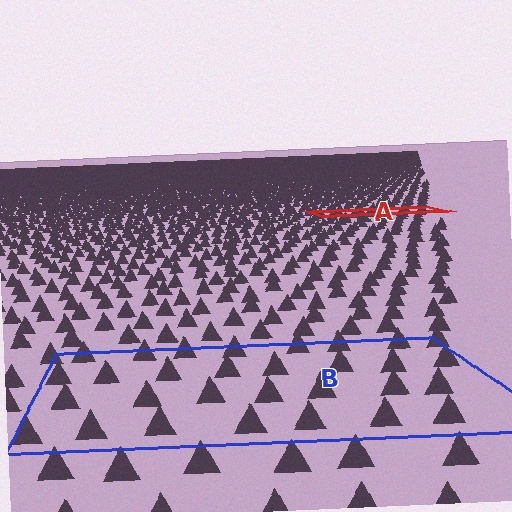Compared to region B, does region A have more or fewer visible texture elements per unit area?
Region A has more texture elements per unit area — they are packed more densely because it is farther away.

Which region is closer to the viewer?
Region B is closer. The texture elements there are larger and more spread out.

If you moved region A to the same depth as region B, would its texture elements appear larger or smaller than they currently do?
They would appear larger. At a closer depth, the same texture elements are projected at a bigger on-screen size.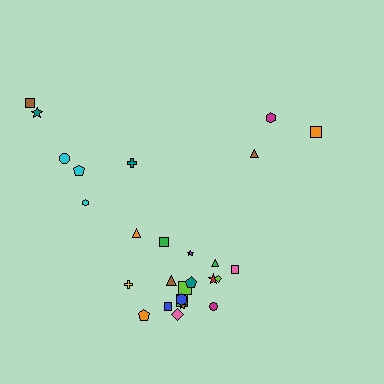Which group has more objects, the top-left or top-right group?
The top-left group.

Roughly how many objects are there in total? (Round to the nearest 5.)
Roughly 25 objects in total.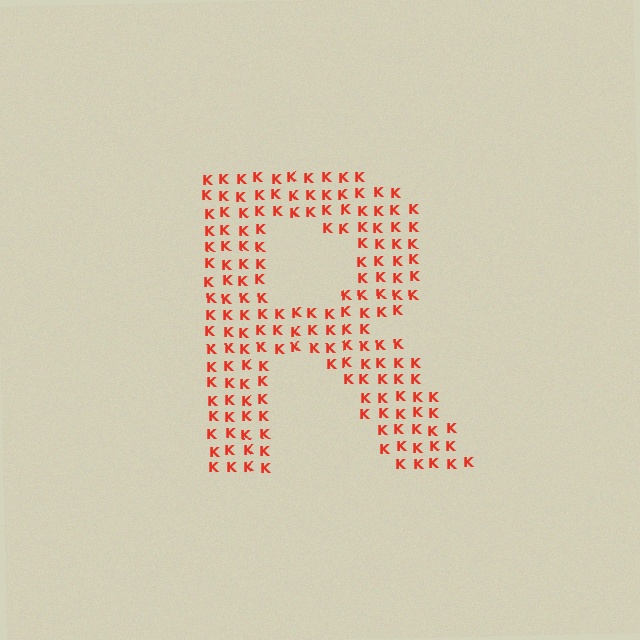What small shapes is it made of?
It is made of small letter K's.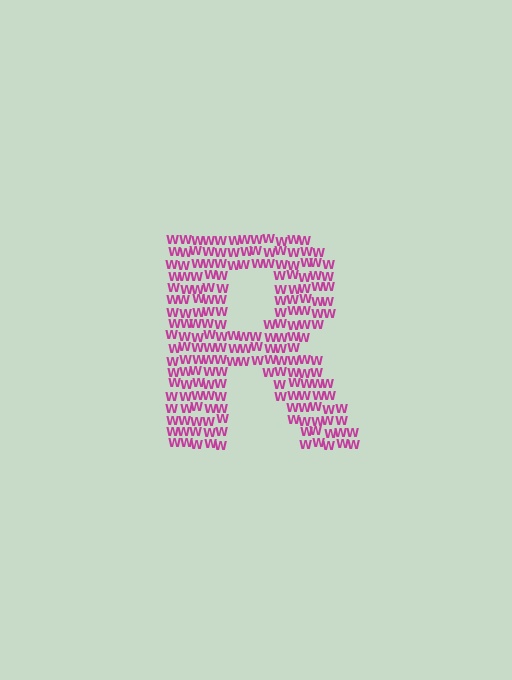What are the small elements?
The small elements are letter W's.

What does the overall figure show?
The overall figure shows the letter R.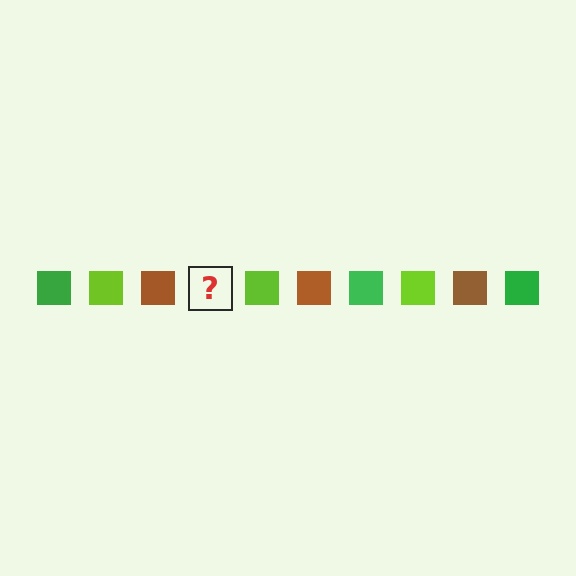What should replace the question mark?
The question mark should be replaced with a green square.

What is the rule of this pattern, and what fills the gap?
The rule is that the pattern cycles through green, lime, brown squares. The gap should be filled with a green square.